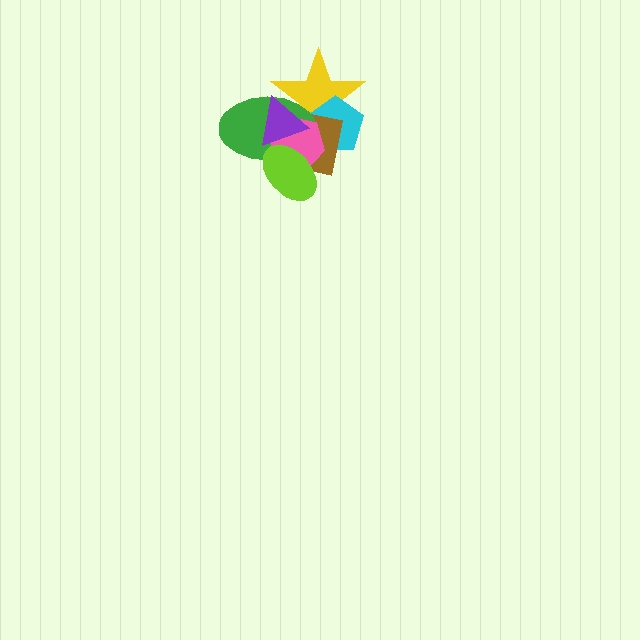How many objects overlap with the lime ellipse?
4 objects overlap with the lime ellipse.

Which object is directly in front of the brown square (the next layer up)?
The green ellipse is directly in front of the brown square.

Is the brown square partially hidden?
Yes, it is partially covered by another shape.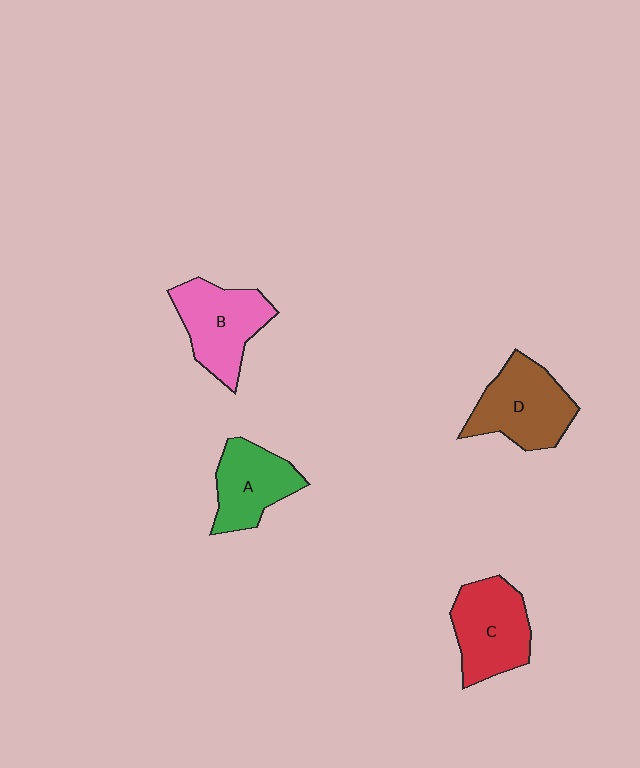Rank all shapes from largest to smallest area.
From largest to smallest: D (brown), C (red), B (pink), A (green).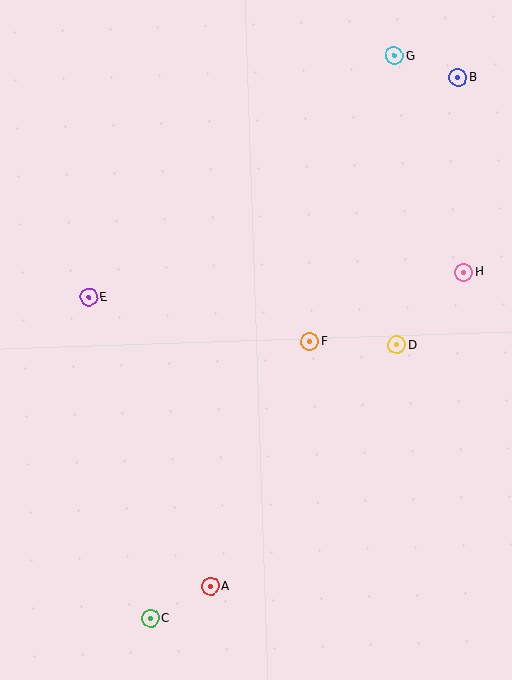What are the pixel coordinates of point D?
Point D is at (397, 345).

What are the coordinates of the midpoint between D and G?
The midpoint between D and G is at (396, 201).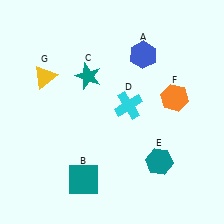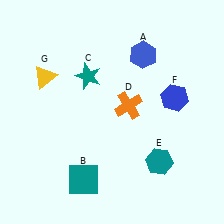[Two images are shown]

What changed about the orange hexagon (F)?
In Image 1, F is orange. In Image 2, it changed to blue.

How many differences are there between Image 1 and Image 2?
There are 2 differences between the two images.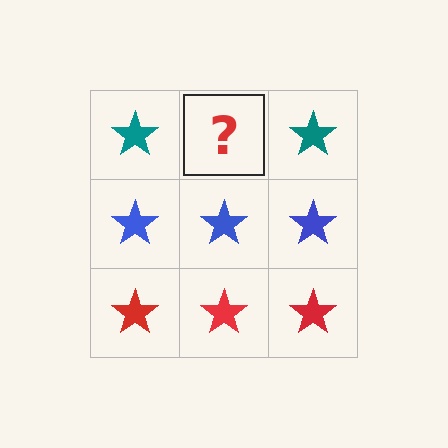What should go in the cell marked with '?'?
The missing cell should contain a teal star.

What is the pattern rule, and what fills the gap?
The rule is that each row has a consistent color. The gap should be filled with a teal star.